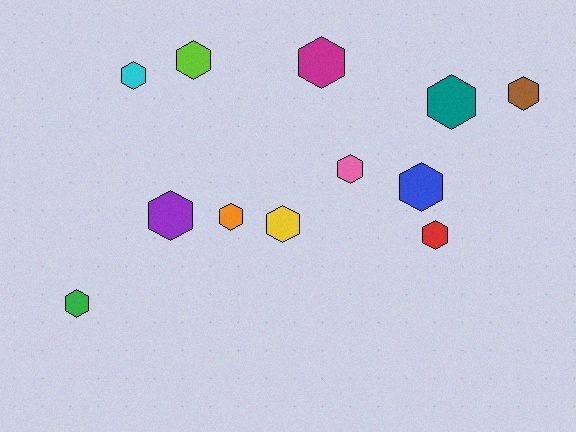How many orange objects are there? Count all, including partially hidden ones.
There is 1 orange object.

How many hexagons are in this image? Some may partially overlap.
There are 12 hexagons.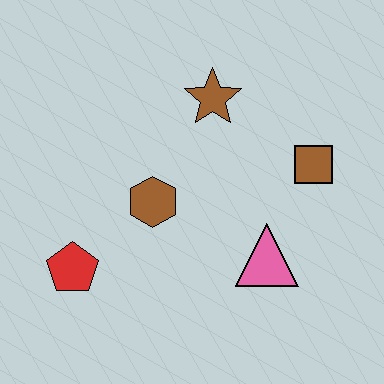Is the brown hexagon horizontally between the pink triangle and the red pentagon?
Yes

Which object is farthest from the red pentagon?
The brown square is farthest from the red pentagon.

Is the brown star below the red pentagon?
No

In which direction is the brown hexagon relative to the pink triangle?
The brown hexagon is to the left of the pink triangle.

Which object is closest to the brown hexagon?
The red pentagon is closest to the brown hexagon.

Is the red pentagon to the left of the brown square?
Yes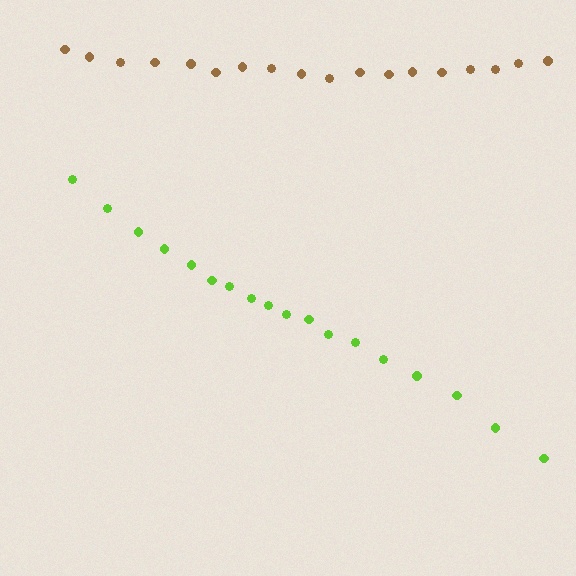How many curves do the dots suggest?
There are 2 distinct paths.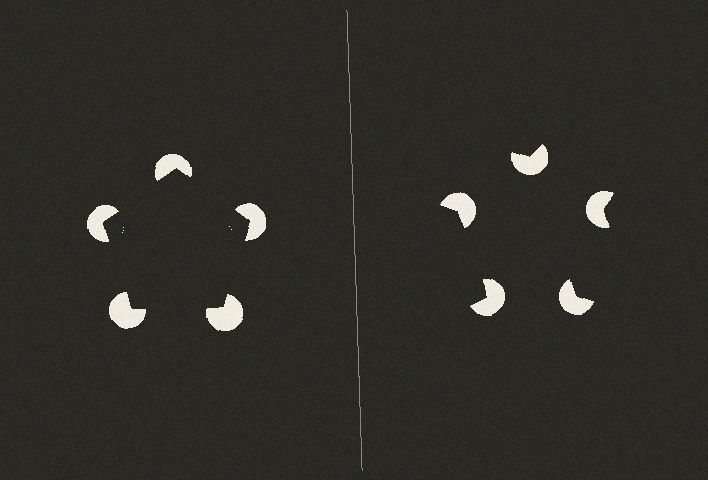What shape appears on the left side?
An illusory pentagon.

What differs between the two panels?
The pac-man discs are positioned identically on both sides; only the wedge orientations differ. On the left they align to a pentagon; on the right they are misaligned.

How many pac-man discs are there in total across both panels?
10 — 5 on each side.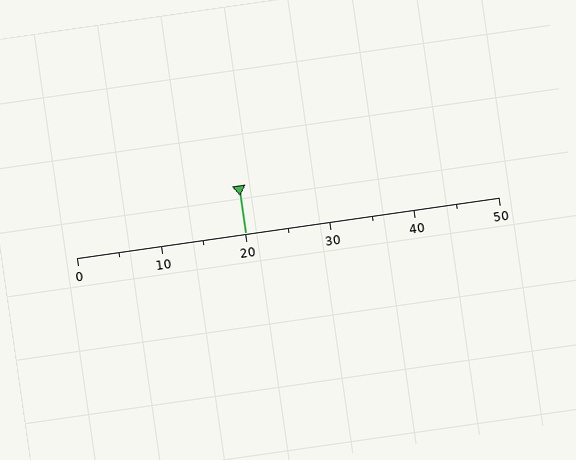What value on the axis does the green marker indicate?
The marker indicates approximately 20.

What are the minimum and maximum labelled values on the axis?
The axis runs from 0 to 50.